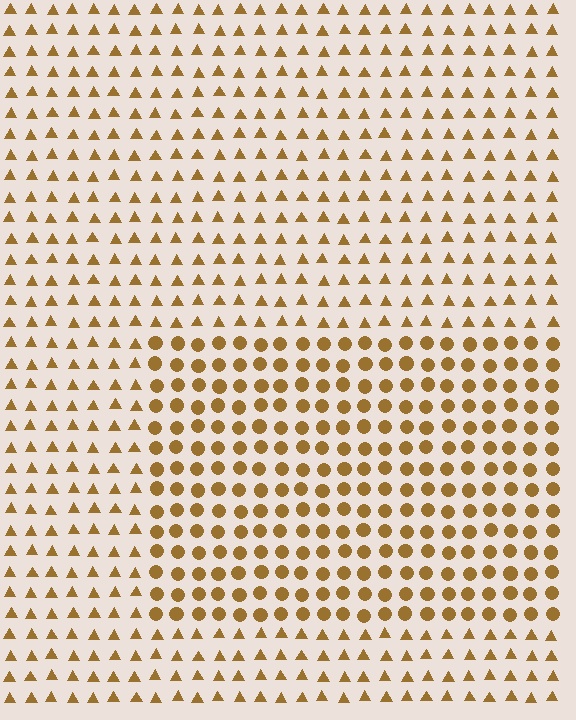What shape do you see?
I see a rectangle.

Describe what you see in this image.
The image is filled with small brown elements arranged in a uniform grid. A rectangle-shaped region contains circles, while the surrounding area contains triangles. The boundary is defined purely by the change in element shape.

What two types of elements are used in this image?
The image uses circles inside the rectangle region and triangles outside it.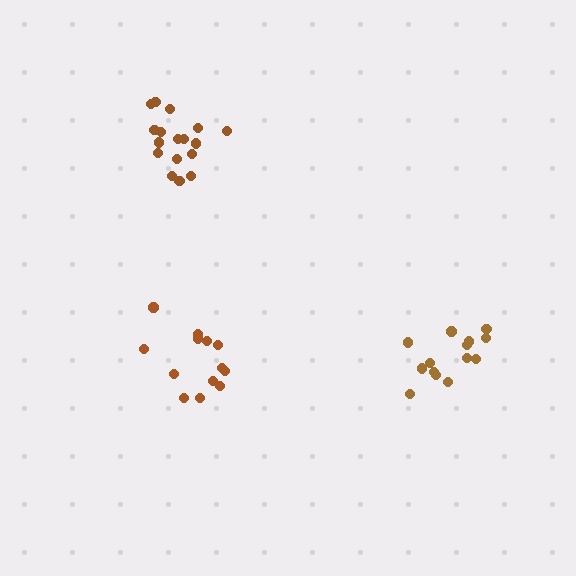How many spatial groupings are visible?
There are 3 spatial groupings.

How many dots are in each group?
Group 1: 13 dots, Group 2: 14 dots, Group 3: 17 dots (44 total).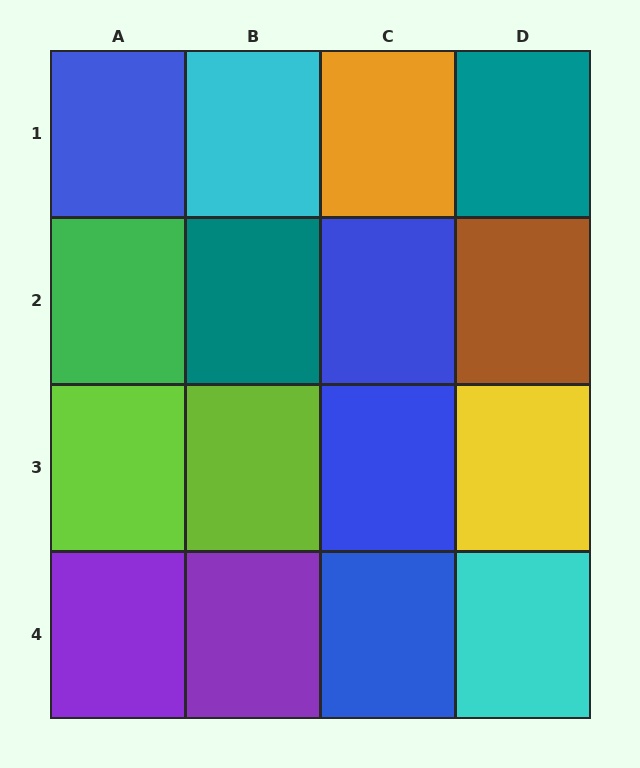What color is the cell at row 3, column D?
Yellow.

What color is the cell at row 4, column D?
Cyan.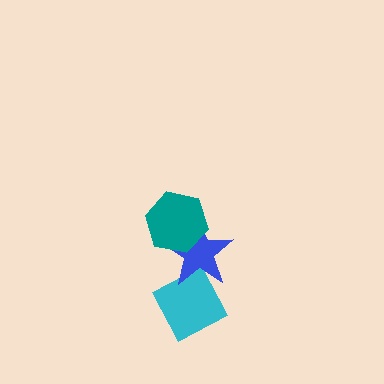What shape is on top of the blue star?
The teal hexagon is on top of the blue star.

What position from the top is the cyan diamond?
The cyan diamond is 3rd from the top.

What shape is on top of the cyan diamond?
The blue star is on top of the cyan diamond.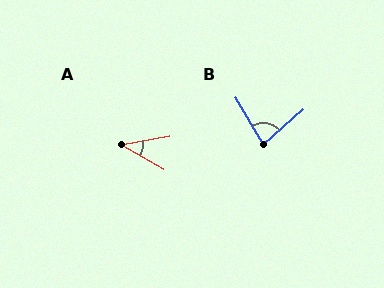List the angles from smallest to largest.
A (40°), B (79°).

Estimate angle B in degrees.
Approximately 79 degrees.